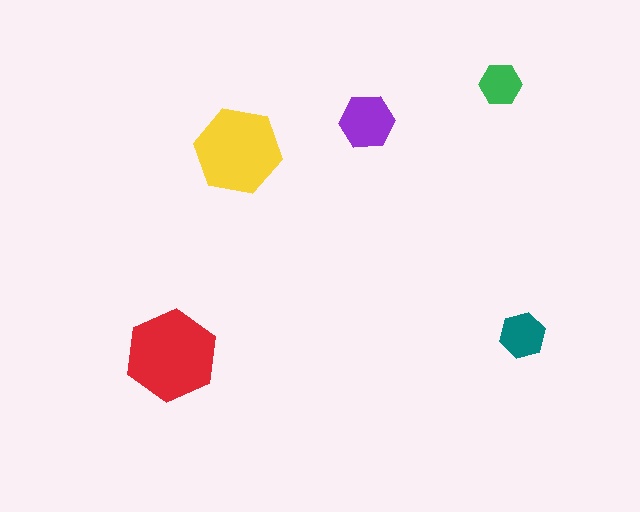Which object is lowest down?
The red hexagon is bottommost.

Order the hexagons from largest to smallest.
the red one, the yellow one, the purple one, the teal one, the green one.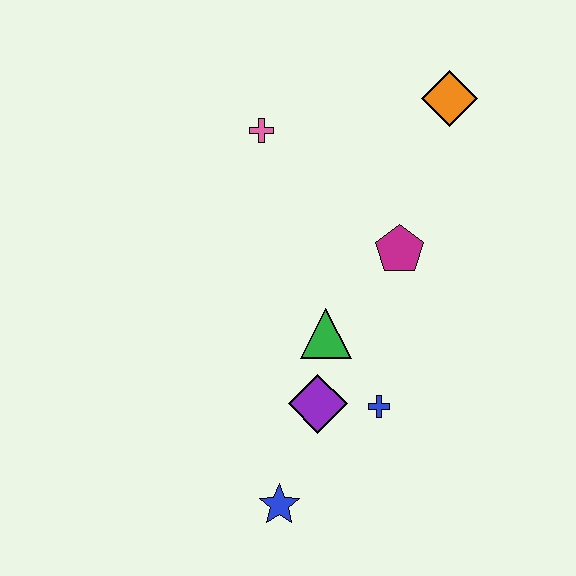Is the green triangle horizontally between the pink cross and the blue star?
No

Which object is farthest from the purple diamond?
The orange diamond is farthest from the purple diamond.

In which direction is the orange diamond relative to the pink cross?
The orange diamond is to the right of the pink cross.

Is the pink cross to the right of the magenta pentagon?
No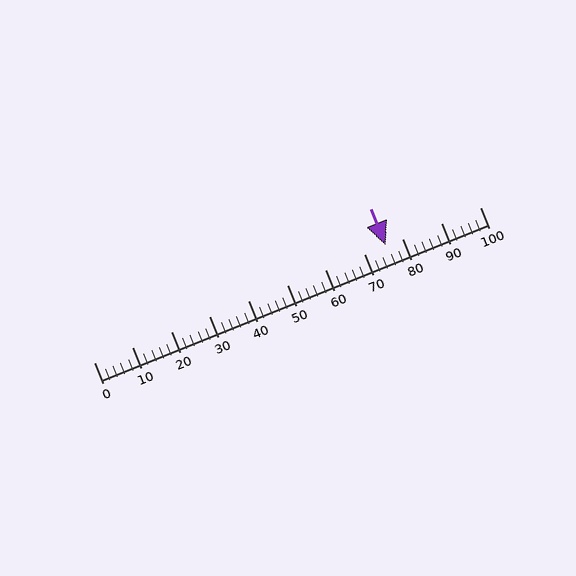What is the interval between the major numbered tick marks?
The major tick marks are spaced 10 units apart.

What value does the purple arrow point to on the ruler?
The purple arrow points to approximately 76.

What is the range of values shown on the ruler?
The ruler shows values from 0 to 100.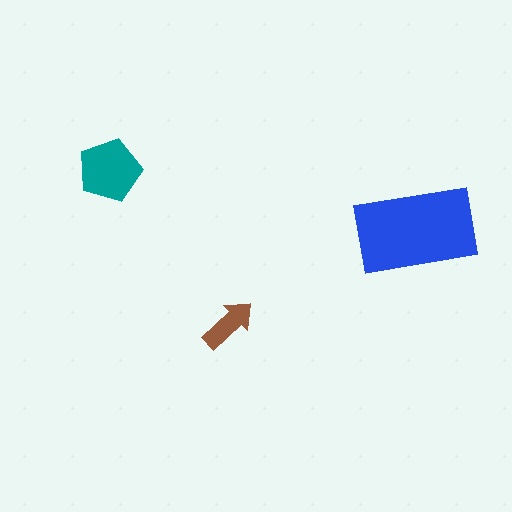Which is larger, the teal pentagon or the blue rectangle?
The blue rectangle.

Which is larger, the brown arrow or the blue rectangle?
The blue rectangle.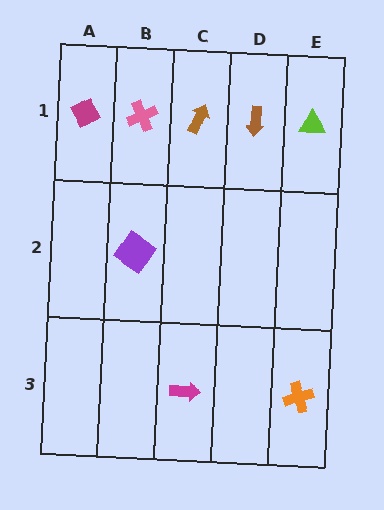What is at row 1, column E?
A lime triangle.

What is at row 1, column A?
A magenta diamond.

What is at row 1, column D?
A brown arrow.